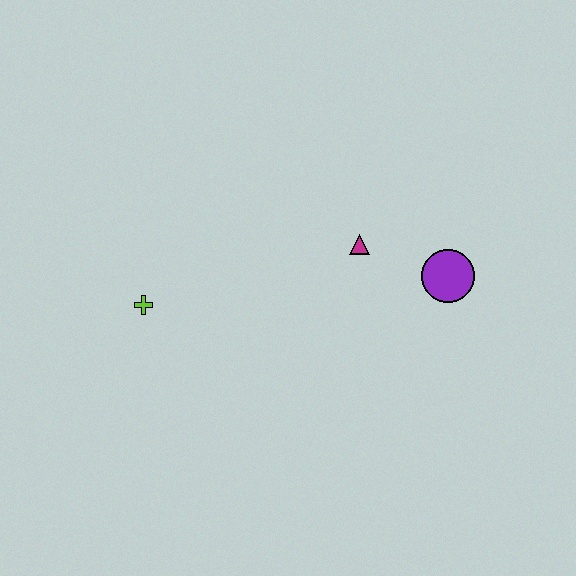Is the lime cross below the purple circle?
Yes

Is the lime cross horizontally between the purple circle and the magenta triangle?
No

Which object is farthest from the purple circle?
The lime cross is farthest from the purple circle.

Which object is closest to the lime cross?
The magenta triangle is closest to the lime cross.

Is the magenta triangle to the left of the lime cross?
No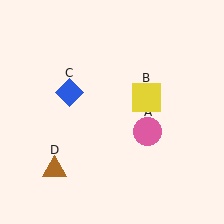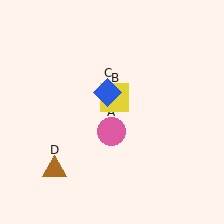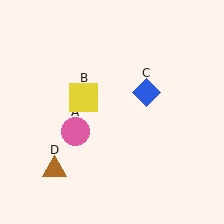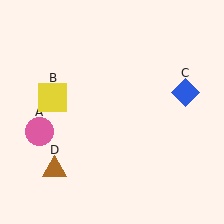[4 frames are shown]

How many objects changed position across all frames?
3 objects changed position: pink circle (object A), yellow square (object B), blue diamond (object C).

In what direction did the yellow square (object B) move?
The yellow square (object B) moved left.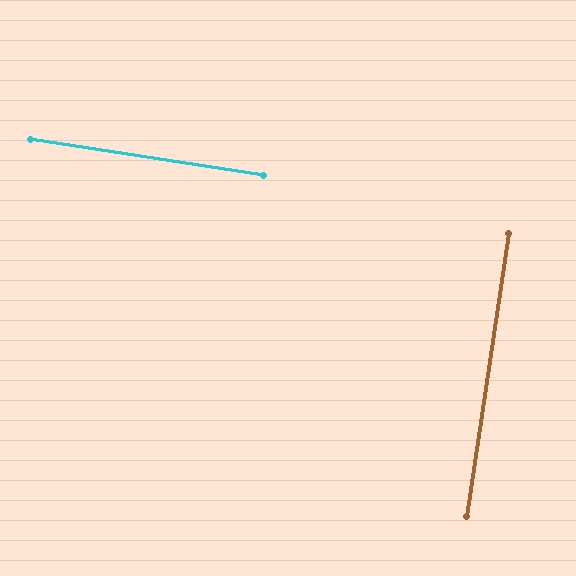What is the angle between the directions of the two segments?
Approximately 89 degrees.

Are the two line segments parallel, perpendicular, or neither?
Perpendicular — they meet at approximately 89°.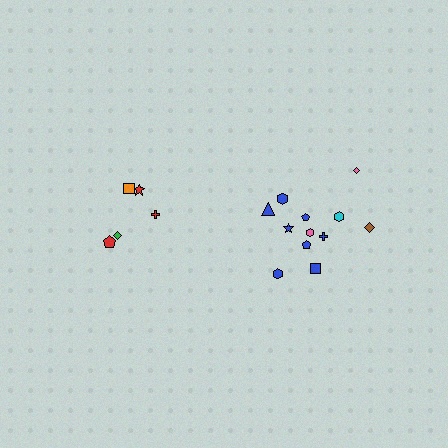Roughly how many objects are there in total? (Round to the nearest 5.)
Roughly 15 objects in total.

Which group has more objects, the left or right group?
The right group.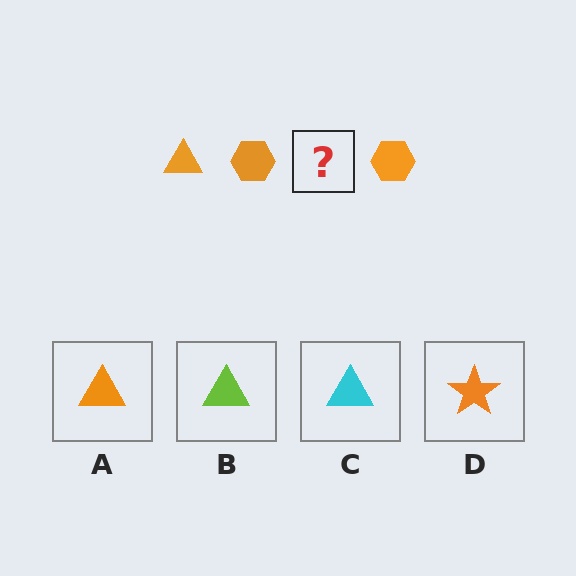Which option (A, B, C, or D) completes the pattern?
A.